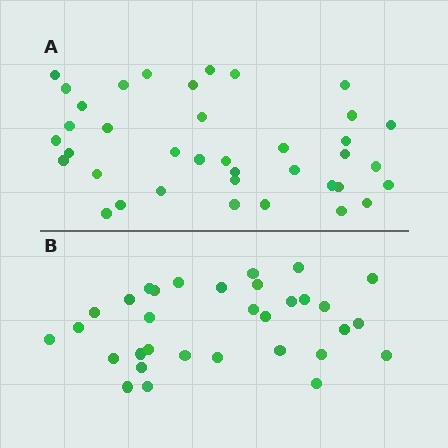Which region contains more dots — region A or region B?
Region A (the top region) has more dots.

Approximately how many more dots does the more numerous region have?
Region A has about 6 more dots than region B.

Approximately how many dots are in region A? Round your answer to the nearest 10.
About 40 dots. (The exact count is 38, which rounds to 40.)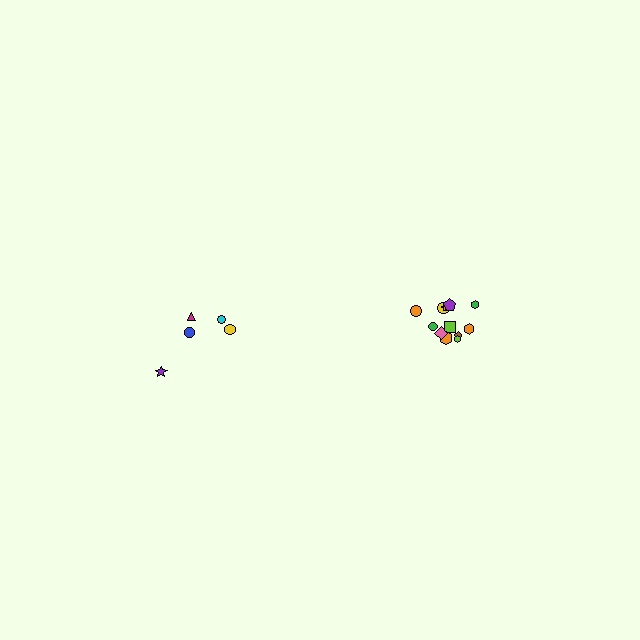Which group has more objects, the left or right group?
The right group.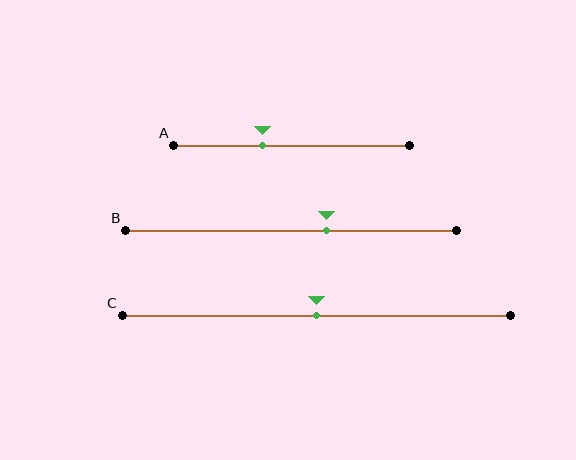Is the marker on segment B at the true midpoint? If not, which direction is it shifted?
No, the marker on segment B is shifted to the right by about 11% of the segment length.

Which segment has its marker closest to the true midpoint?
Segment C has its marker closest to the true midpoint.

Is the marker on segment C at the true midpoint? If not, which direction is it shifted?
Yes, the marker on segment C is at the true midpoint.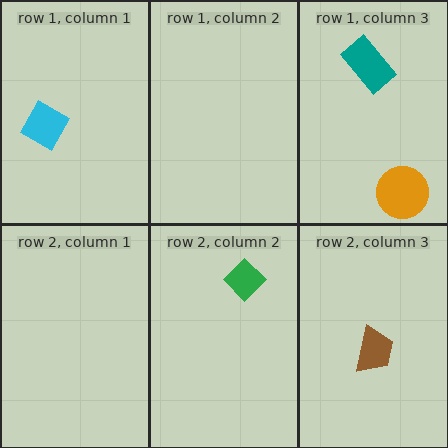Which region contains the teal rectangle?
The row 1, column 3 region.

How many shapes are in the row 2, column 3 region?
1.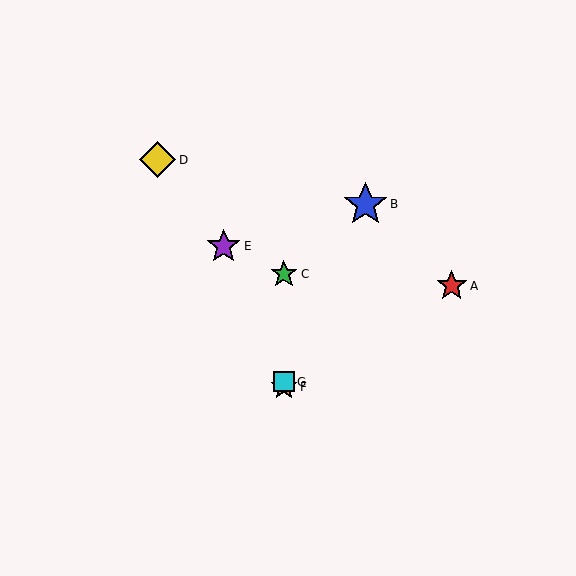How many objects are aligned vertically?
3 objects (C, F, G) are aligned vertically.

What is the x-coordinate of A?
Object A is at x≈452.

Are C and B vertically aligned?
No, C is at x≈284 and B is at x≈366.